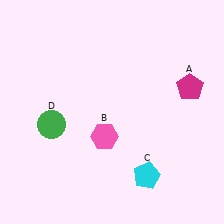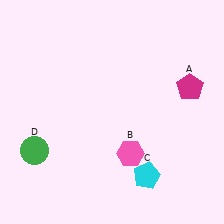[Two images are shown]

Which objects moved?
The objects that moved are: the pink hexagon (B), the green circle (D).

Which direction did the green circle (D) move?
The green circle (D) moved down.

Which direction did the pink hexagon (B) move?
The pink hexagon (B) moved right.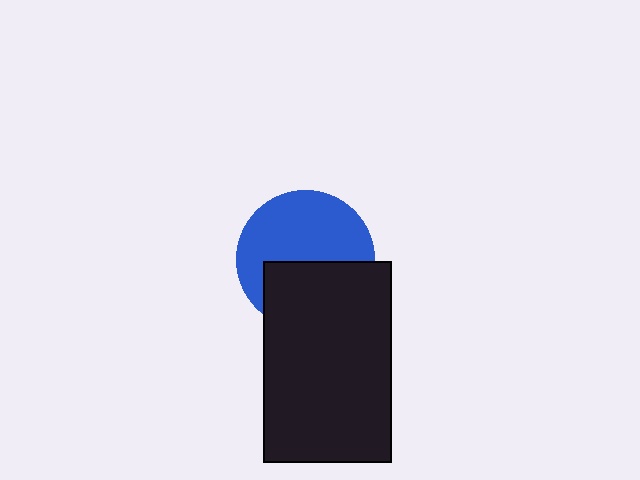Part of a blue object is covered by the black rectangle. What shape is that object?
It is a circle.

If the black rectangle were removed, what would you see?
You would see the complete blue circle.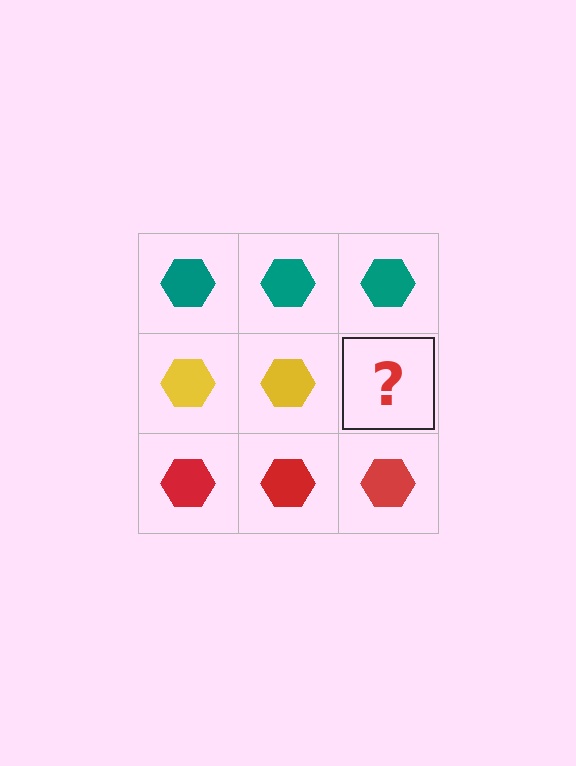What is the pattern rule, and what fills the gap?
The rule is that each row has a consistent color. The gap should be filled with a yellow hexagon.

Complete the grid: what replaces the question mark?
The question mark should be replaced with a yellow hexagon.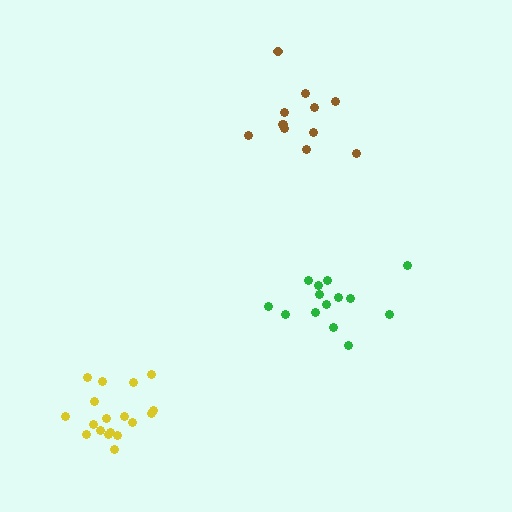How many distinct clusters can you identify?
There are 3 distinct clusters.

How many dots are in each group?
Group 1: 14 dots, Group 2: 18 dots, Group 3: 12 dots (44 total).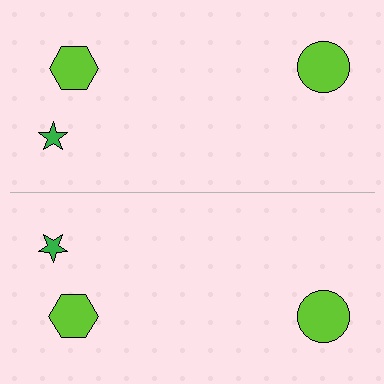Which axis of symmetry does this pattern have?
The pattern has a horizontal axis of symmetry running through the center of the image.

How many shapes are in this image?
There are 6 shapes in this image.